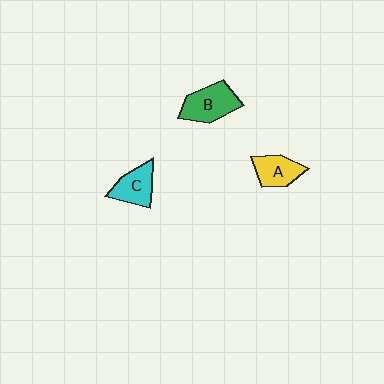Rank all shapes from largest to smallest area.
From largest to smallest: B (green), C (cyan), A (yellow).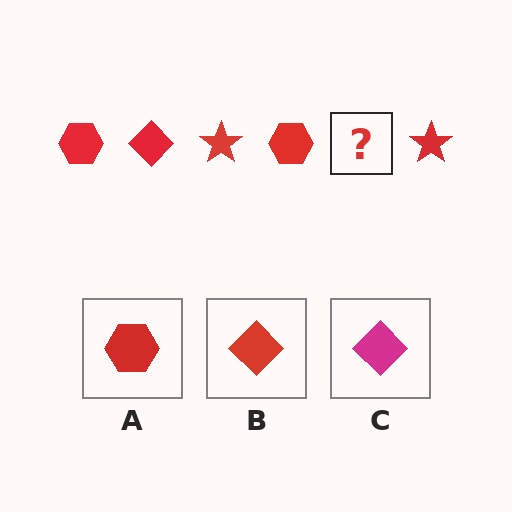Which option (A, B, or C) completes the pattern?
B.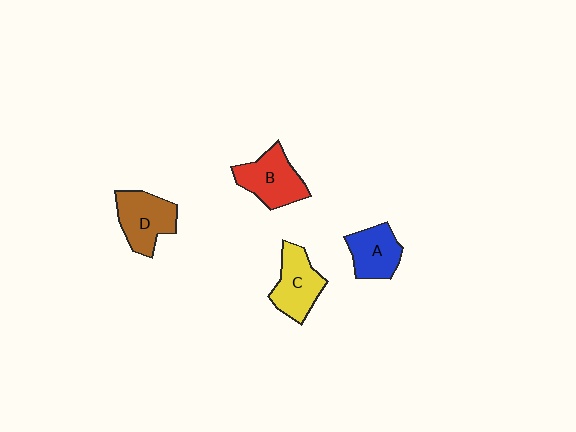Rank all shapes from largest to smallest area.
From largest to smallest: B (red), D (brown), C (yellow), A (blue).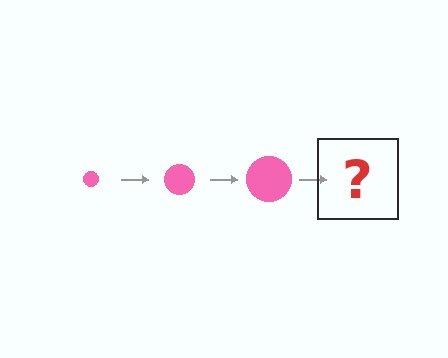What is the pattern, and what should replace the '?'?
The pattern is that the circle gets progressively larger each step. The '?' should be a pink circle, larger than the previous one.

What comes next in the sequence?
The next element should be a pink circle, larger than the previous one.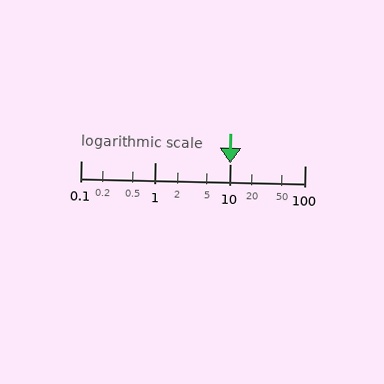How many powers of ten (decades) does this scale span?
The scale spans 3 decades, from 0.1 to 100.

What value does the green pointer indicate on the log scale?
The pointer indicates approximately 9.9.